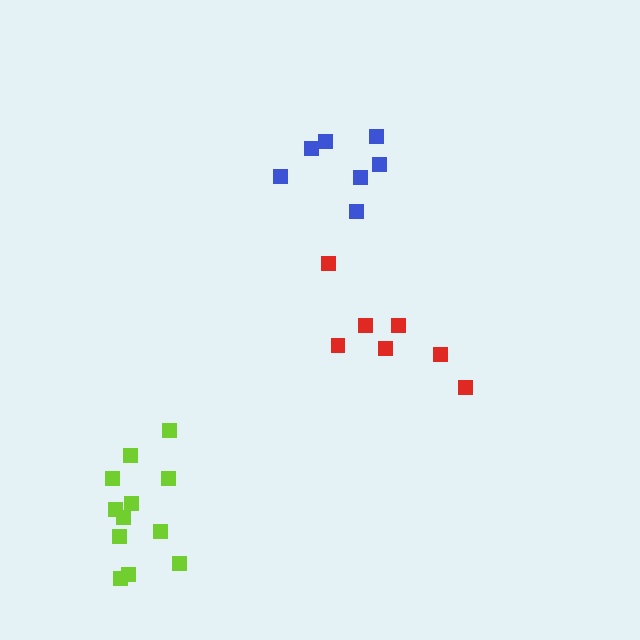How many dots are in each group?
Group 1: 12 dots, Group 2: 7 dots, Group 3: 7 dots (26 total).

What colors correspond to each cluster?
The clusters are colored: lime, red, blue.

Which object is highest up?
The blue cluster is topmost.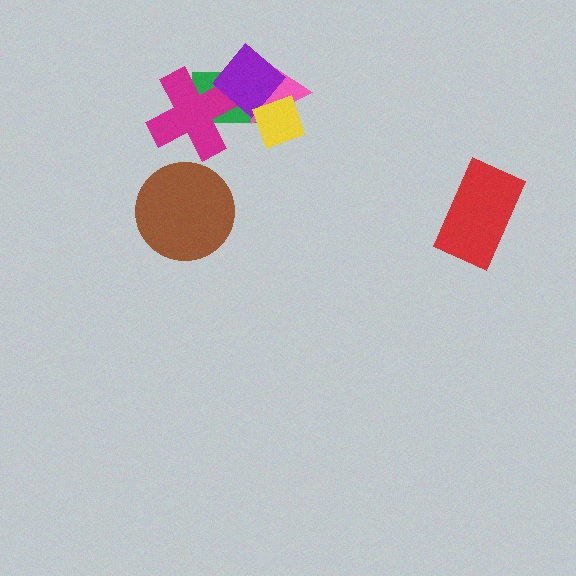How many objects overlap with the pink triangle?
3 objects overlap with the pink triangle.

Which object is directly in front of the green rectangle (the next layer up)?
The magenta cross is directly in front of the green rectangle.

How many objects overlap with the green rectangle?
4 objects overlap with the green rectangle.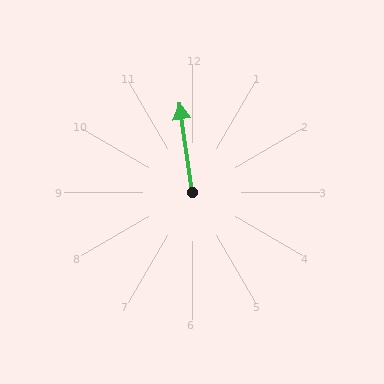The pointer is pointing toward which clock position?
Roughly 12 o'clock.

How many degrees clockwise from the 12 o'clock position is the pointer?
Approximately 352 degrees.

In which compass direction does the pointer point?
North.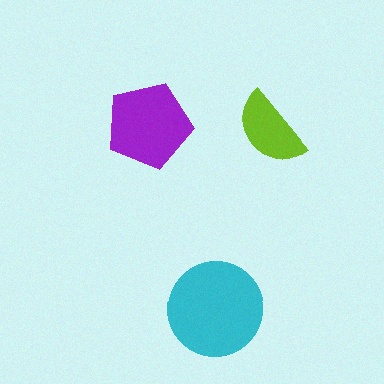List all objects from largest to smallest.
The cyan circle, the purple pentagon, the lime semicircle.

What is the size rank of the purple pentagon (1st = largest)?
2nd.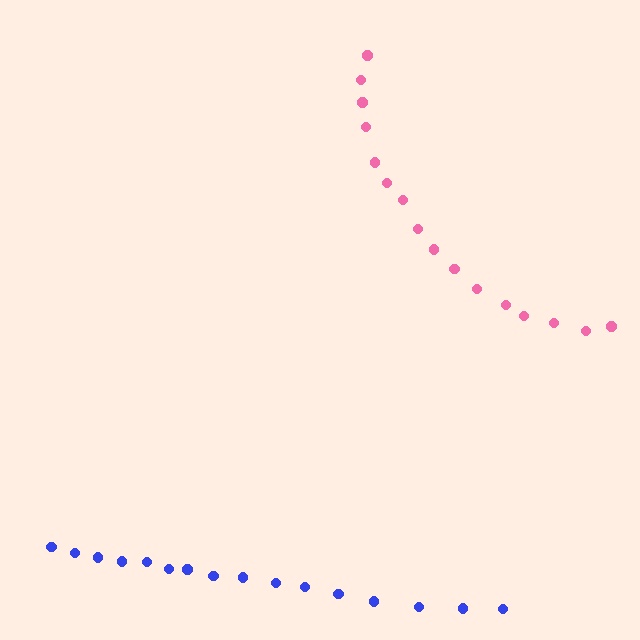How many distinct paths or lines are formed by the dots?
There are 2 distinct paths.